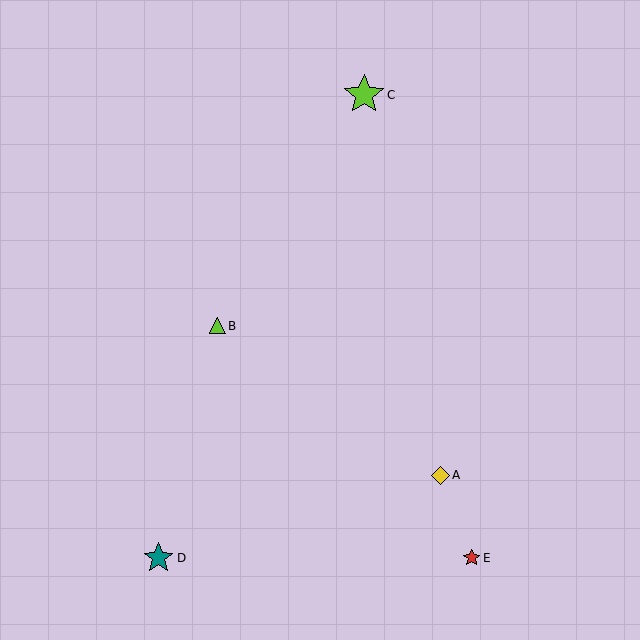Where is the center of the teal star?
The center of the teal star is at (159, 558).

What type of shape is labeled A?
Shape A is a yellow diamond.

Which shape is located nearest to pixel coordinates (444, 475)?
The yellow diamond (labeled A) at (440, 475) is nearest to that location.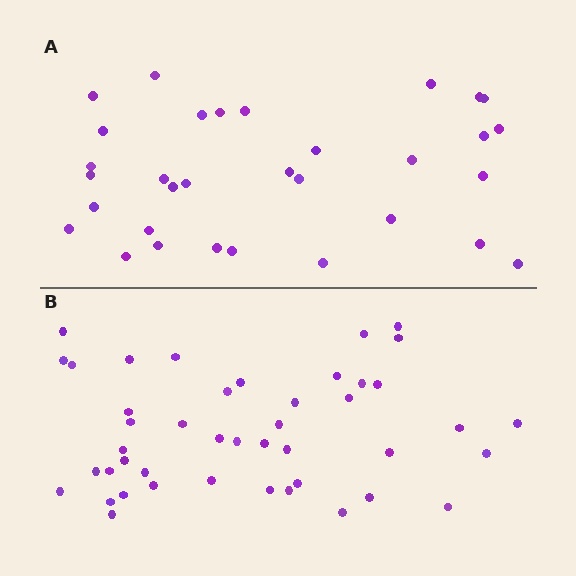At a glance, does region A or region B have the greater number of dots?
Region B (the bottom region) has more dots.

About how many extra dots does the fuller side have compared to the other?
Region B has roughly 12 or so more dots than region A.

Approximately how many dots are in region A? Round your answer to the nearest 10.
About 30 dots. (The exact count is 32, which rounds to 30.)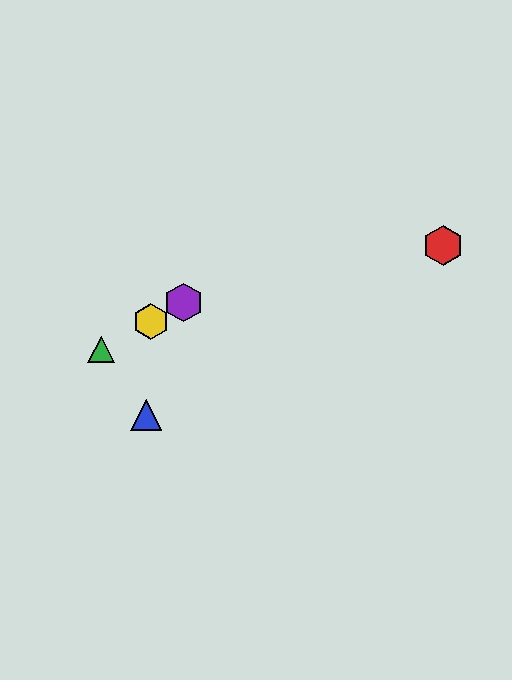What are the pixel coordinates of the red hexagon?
The red hexagon is at (443, 245).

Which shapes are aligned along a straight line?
The green triangle, the yellow hexagon, the purple hexagon are aligned along a straight line.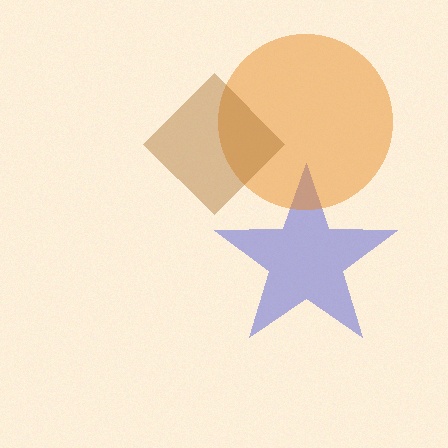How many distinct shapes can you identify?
There are 3 distinct shapes: a blue star, an orange circle, a brown diamond.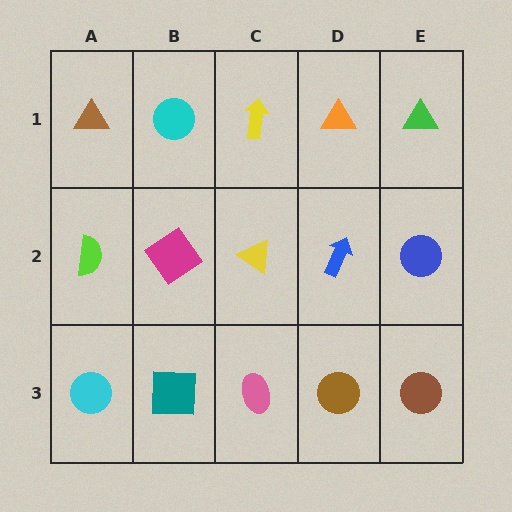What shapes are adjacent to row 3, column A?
A lime semicircle (row 2, column A), a teal square (row 3, column B).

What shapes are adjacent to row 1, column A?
A lime semicircle (row 2, column A), a cyan circle (row 1, column B).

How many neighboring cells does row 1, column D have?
3.